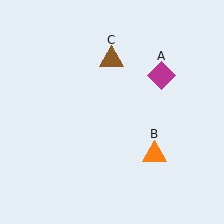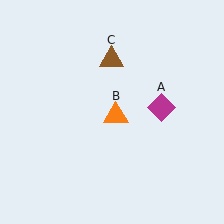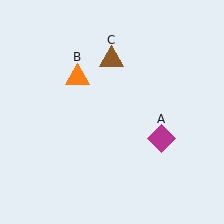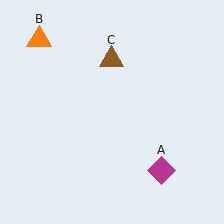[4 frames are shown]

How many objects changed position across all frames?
2 objects changed position: magenta diamond (object A), orange triangle (object B).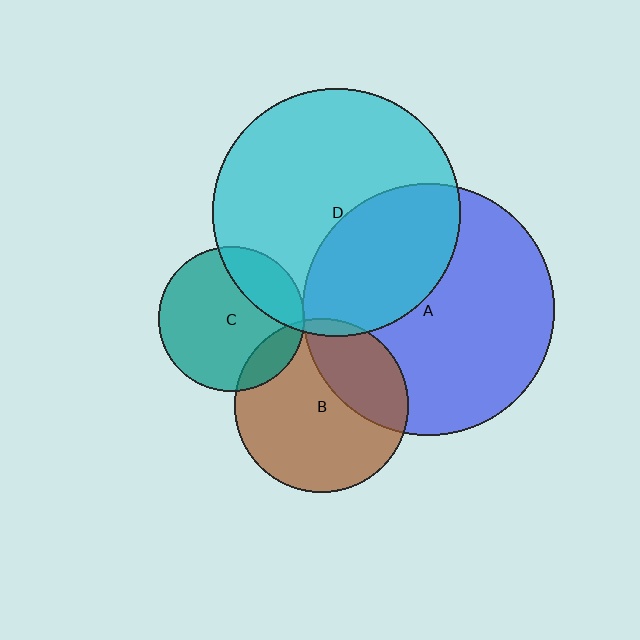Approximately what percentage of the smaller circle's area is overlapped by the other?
Approximately 5%.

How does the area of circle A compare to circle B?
Approximately 2.1 times.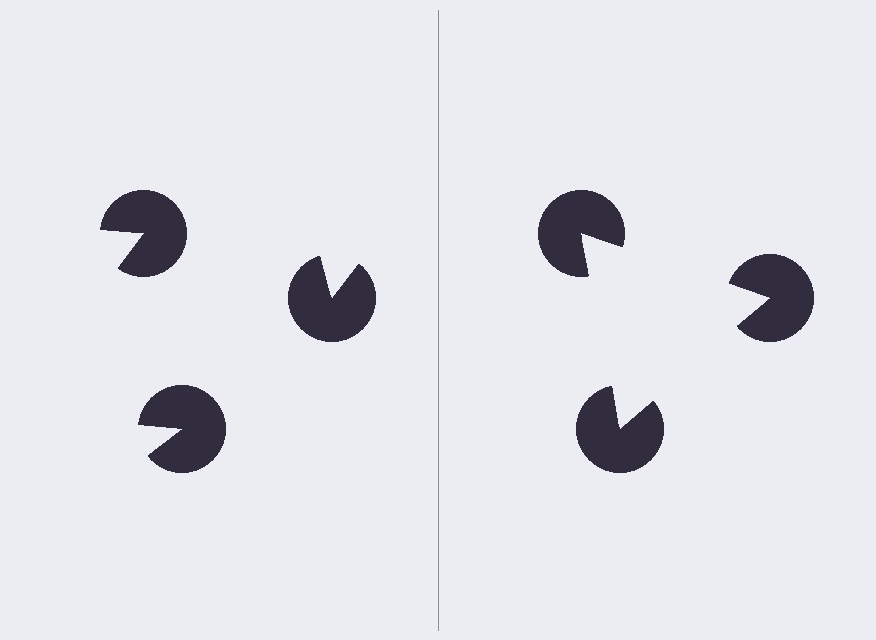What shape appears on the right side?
An illusory triangle.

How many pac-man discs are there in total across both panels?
6 — 3 on each side.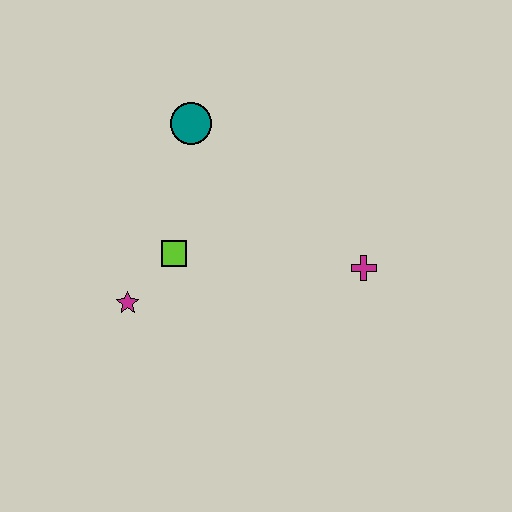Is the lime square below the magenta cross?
No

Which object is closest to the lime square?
The magenta star is closest to the lime square.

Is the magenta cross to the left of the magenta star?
No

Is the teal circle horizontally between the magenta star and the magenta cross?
Yes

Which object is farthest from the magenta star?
The magenta cross is farthest from the magenta star.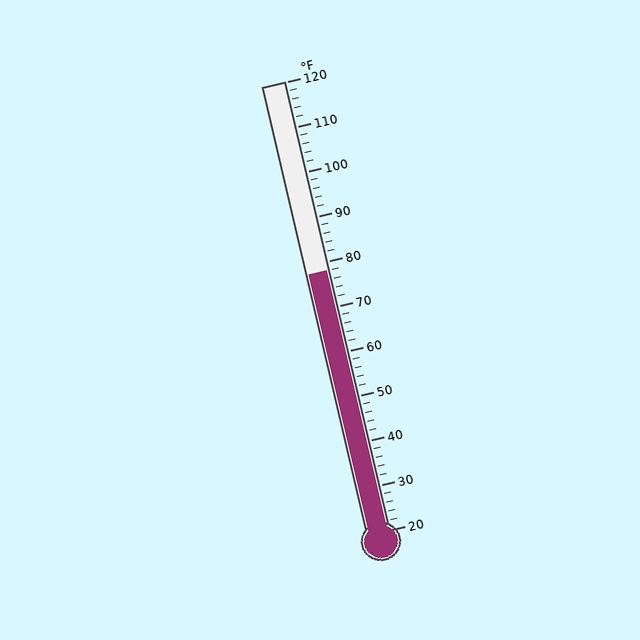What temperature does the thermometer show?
The thermometer shows approximately 78°F.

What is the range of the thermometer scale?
The thermometer scale ranges from 20°F to 120°F.